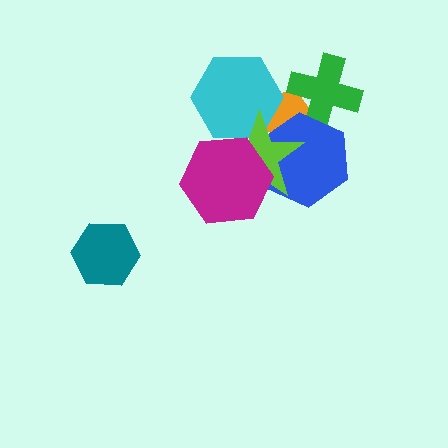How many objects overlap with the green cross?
2 objects overlap with the green cross.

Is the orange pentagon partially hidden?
Yes, it is partially covered by another shape.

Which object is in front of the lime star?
The magenta hexagon is in front of the lime star.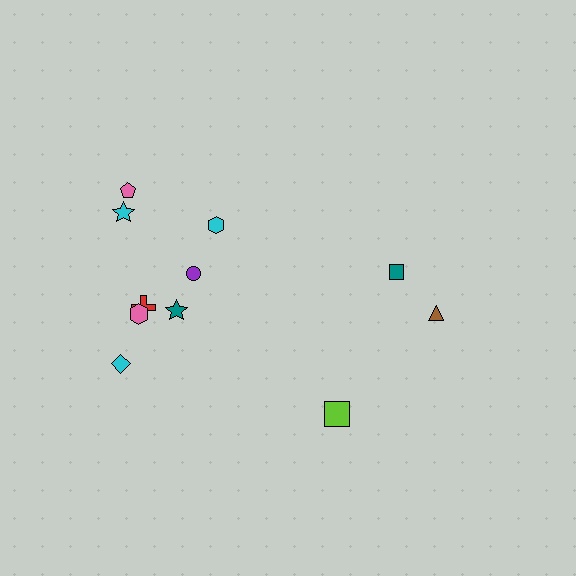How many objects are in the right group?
There are 3 objects.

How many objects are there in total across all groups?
There are 11 objects.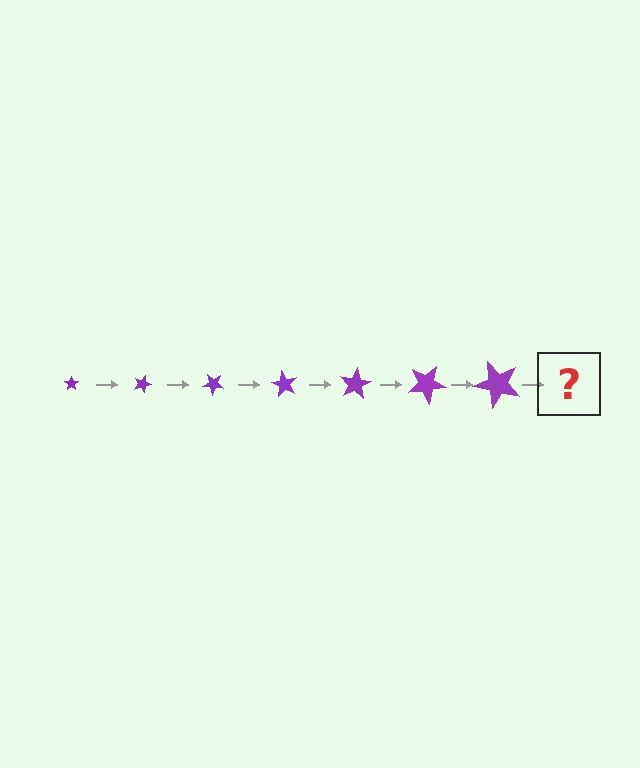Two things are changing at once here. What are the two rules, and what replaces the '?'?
The two rules are that the star grows larger each step and it rotates 20 degrees each step. The '?' should be a star, larger than the previous one and rotated 140 degrees from the start.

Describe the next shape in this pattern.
It should be a star, larger than the previous one and rotated 140 degrees from the start.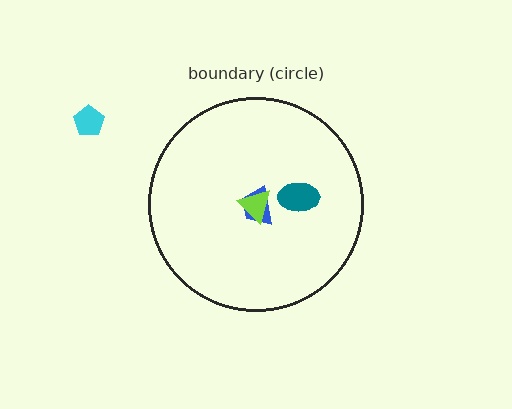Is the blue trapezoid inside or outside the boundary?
Inside.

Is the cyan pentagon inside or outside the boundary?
Outside.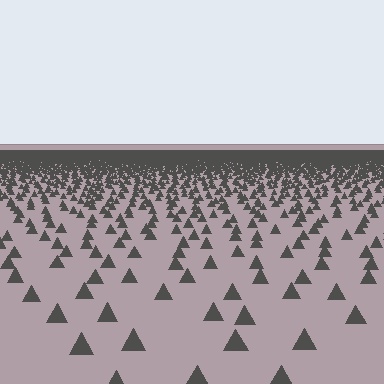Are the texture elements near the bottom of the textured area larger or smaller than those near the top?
Larger. Near the bottom, elements are closer to the viewer and appear at a bigger on-screen size.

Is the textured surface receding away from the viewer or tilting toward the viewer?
The surface is receding away from the viewer. Texture elements get smaller and denser toward the top.